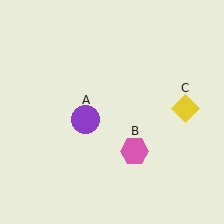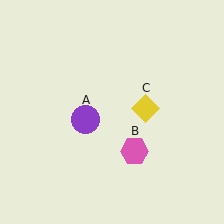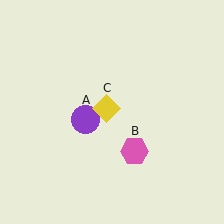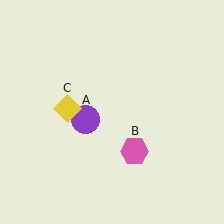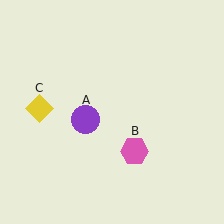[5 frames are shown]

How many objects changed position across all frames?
1 object changed position: yellow diamond (object C).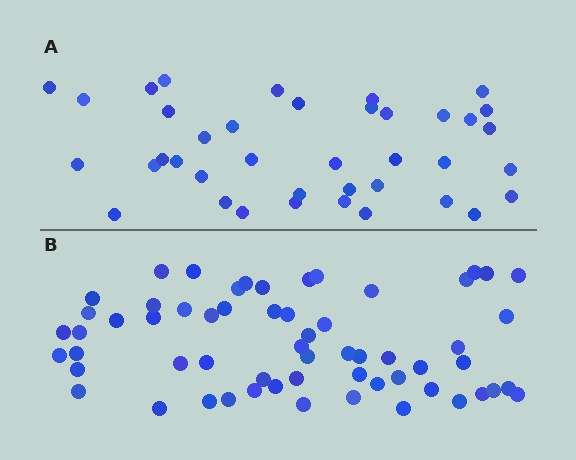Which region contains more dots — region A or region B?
Region B (the bottom region) has more dots.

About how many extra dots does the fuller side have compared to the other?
Region B has approximately 20 more dots than region A.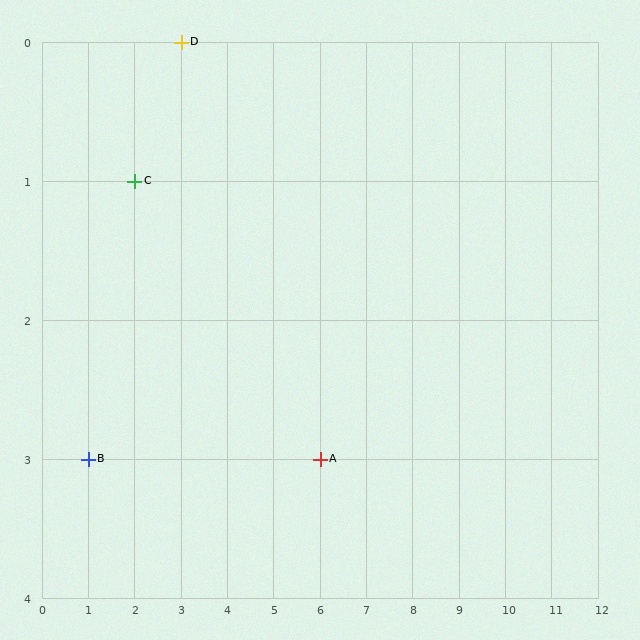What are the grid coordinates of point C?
Point C is at grid coordinates (2, 1).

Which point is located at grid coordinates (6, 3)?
Point A is at (6, 3).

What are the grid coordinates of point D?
Point D is at grid coordinates (3, 0).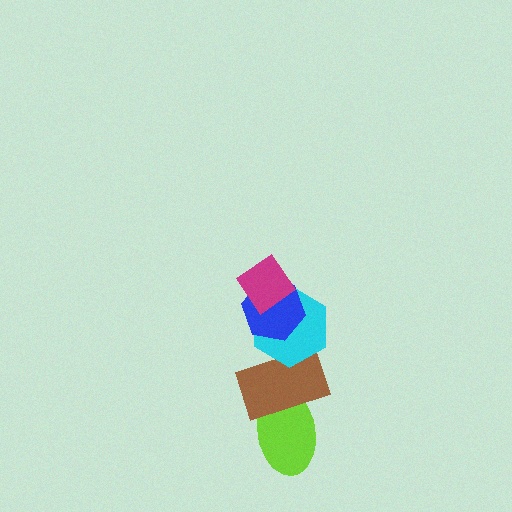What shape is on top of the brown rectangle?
The cyan hexagon is on top of the brown rectangle.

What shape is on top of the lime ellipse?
The brown rectangle is on top of the lime ellipse.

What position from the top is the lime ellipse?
The lime ellipse is 5th from the top.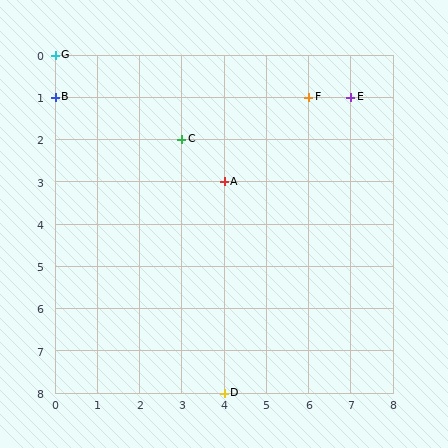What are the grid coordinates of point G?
Point G is at grid coordinates (0, 0).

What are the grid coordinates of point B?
Point B is at grid coordinates (0, 1).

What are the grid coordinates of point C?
Point C is at grid coordinates (3, 2).